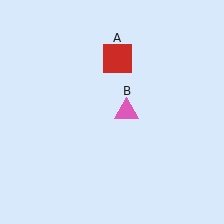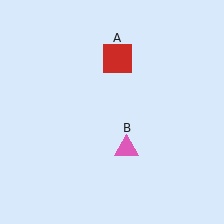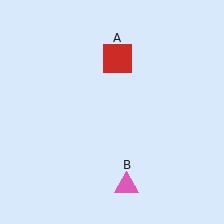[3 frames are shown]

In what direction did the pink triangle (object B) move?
The pink triangle (object B) moved down.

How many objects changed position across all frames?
1 object changed position: pink triangle (object B).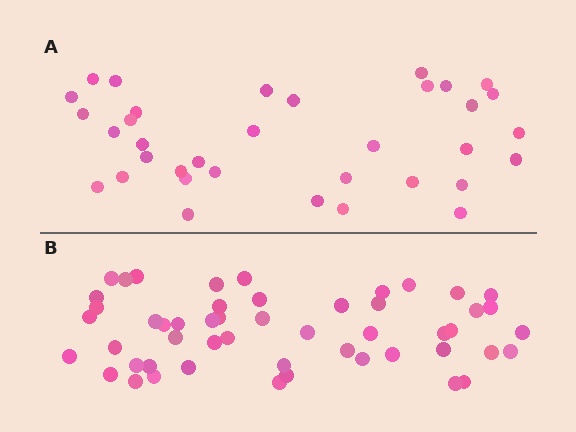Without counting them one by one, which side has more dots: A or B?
Region B (the bottom region) has more dots.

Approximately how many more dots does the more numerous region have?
Region B has approximately 15 more dots than region A.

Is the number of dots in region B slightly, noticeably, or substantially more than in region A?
Region B has substantially more. The ratio is roughly 1.5 to 1.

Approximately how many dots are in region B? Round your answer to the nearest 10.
About 50 dots. (The exact count is 51, which rounds to 50.)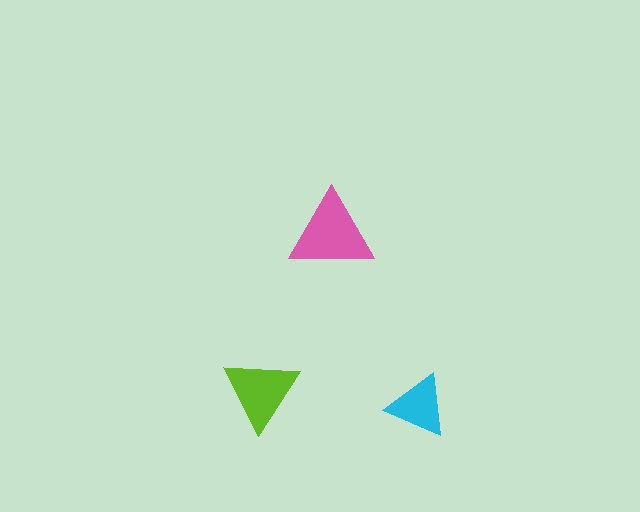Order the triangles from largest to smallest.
the pink one, the lime one, the cyan one.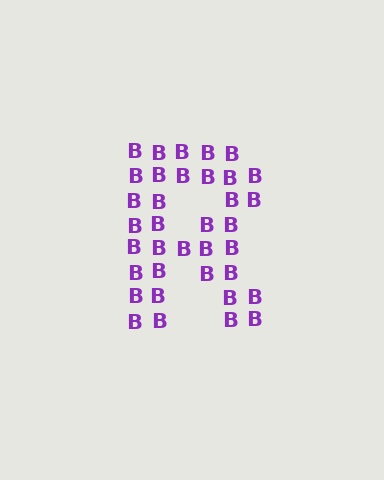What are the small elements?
The small elements are letter B's.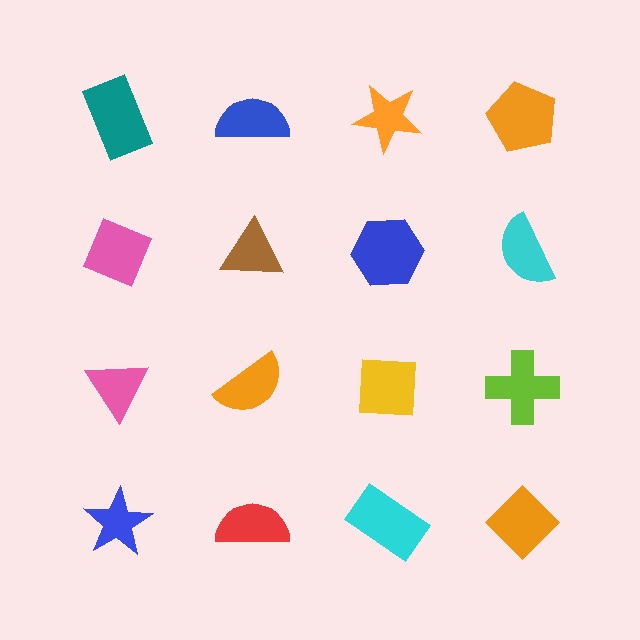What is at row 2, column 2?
A brown triangle.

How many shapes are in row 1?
4 shapes.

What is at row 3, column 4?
A lime cross.